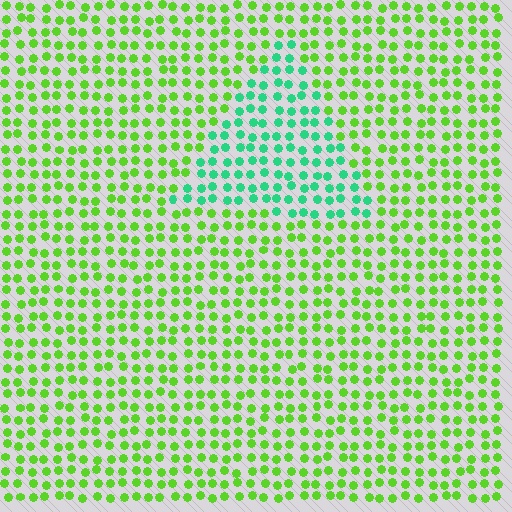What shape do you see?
I see a triangle.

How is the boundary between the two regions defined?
The boundary is defined purely by a slight shift in hue (about 49 degrees). Spacing, size, and orientation are identical on both sides.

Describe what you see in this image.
The image is filled with small lime elements in a uniform arrangement. A triangle-shaped region is visible where the elements are tinted to a slightly different hue, forming a subtle color boundary.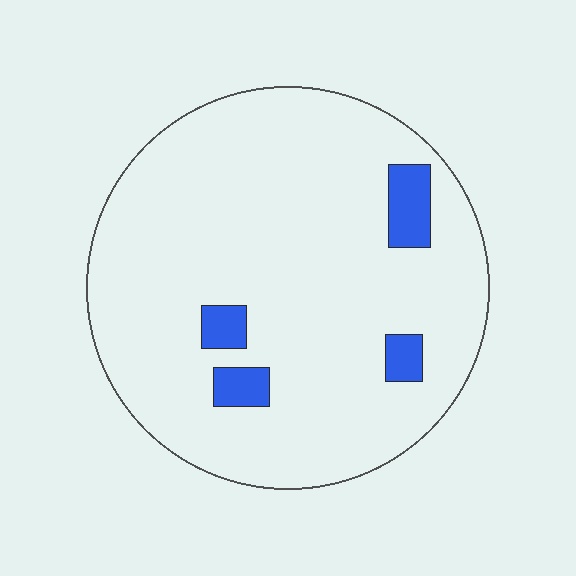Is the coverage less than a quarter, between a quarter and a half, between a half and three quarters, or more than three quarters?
Less than a quarter.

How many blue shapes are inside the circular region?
4.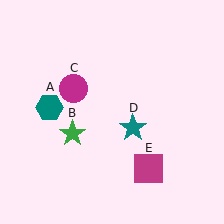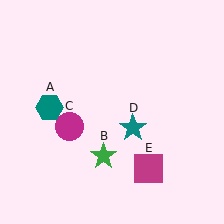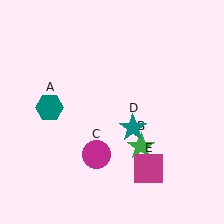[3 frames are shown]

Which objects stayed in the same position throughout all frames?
Teal hexagon (object A) and teal star (object D) and magenta square (object E) remained stationary.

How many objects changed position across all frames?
2 objects changed position: green star (object B), magenta circle (object C).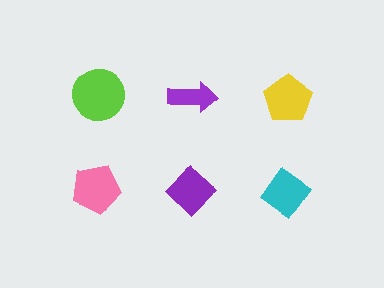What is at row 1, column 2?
A purple arrow.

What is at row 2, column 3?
A cyan diamond.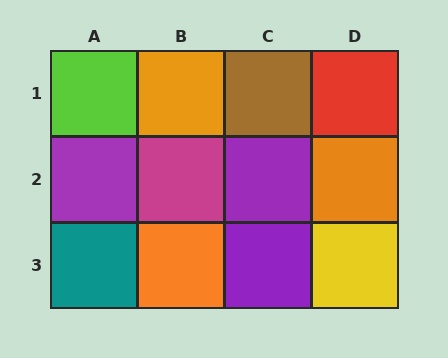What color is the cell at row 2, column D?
Orange.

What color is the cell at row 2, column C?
Purple.